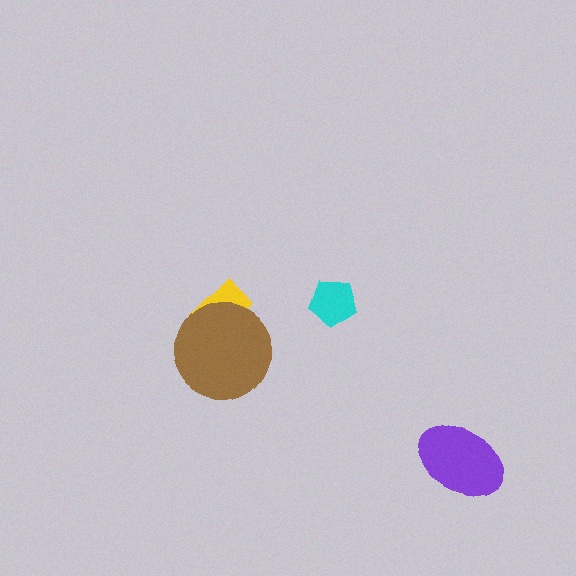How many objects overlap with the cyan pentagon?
0 objects overlap with the cyan pentagon.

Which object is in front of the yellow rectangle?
The brown circle is in front of the yellow rectangle.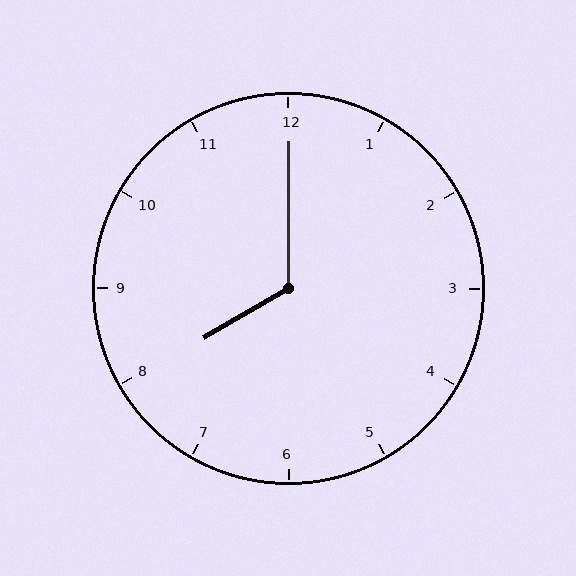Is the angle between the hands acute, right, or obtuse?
It is obtuse.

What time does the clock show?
8:00.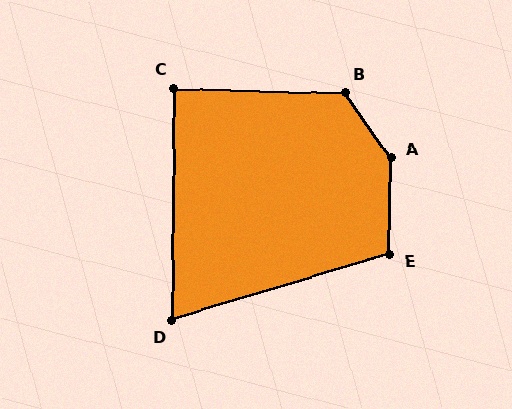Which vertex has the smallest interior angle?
D, at approximately 73 degrees.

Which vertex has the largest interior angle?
A, at approximately 144 degrees.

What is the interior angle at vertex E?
Approximately 107 degrees (obtuse).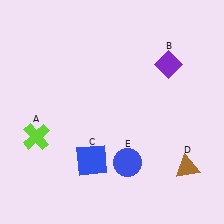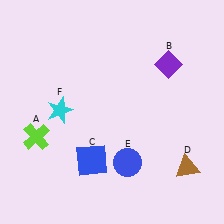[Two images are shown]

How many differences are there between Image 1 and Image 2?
There is 1 difference between the two images.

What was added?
A cyan star (F) was added in Image 2.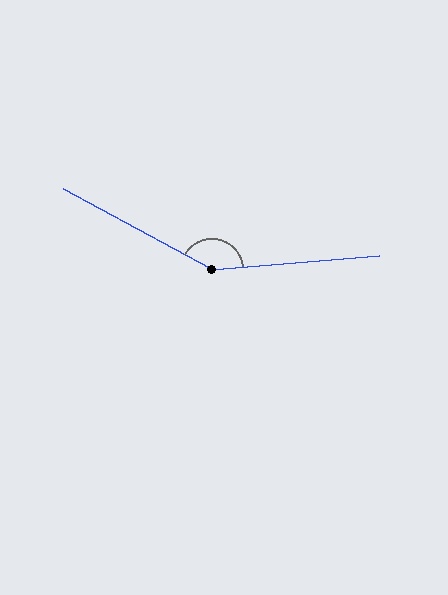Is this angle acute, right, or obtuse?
It is obtuse.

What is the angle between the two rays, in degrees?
Approximately 147 degrees.